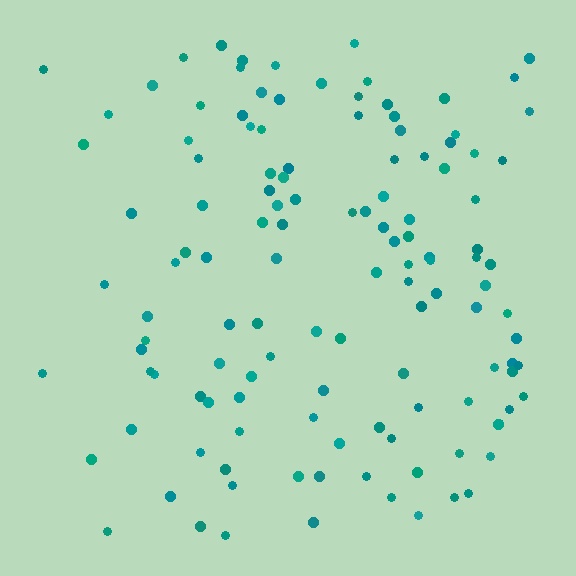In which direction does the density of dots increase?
From left to right, with the right side densest.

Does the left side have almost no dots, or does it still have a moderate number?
Still a moderate number, just noticeably fewer than the right.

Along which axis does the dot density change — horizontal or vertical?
Horizontal.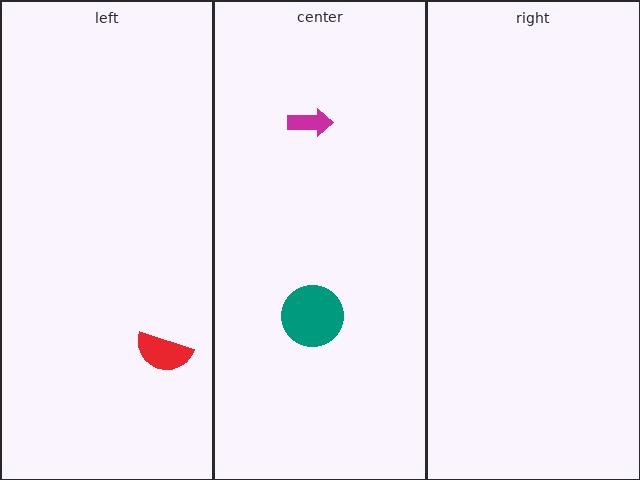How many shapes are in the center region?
2.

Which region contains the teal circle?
The center region.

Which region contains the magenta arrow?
The center region.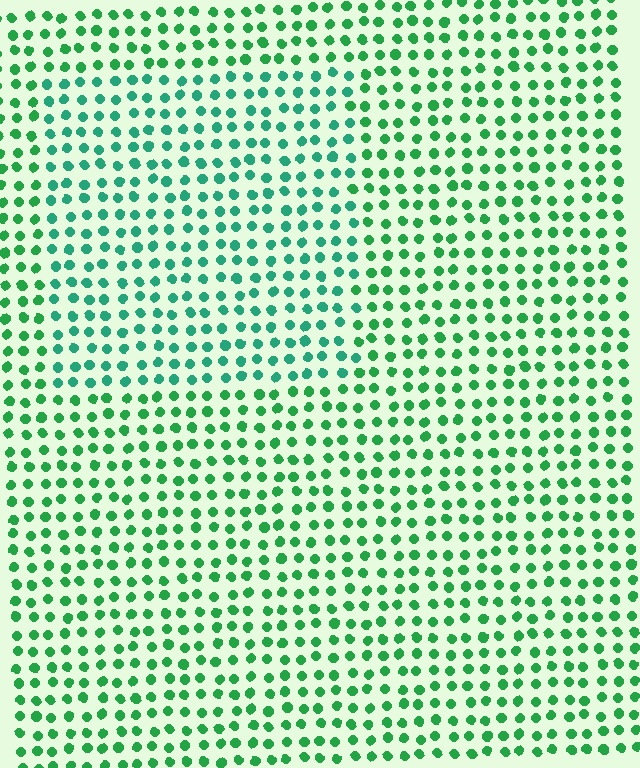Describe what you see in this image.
The image is filled with small green elements in a uniform arrangement. A rectangle-shaped region is visible where the elements are tinted to a slightly different hue, forming a subtle color boundary.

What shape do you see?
I see a rectangle.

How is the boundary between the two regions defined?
The boundary is defined purely by a slight shift in hue (about 25 degrees). Spacing, size, and orientation are identical on both sides.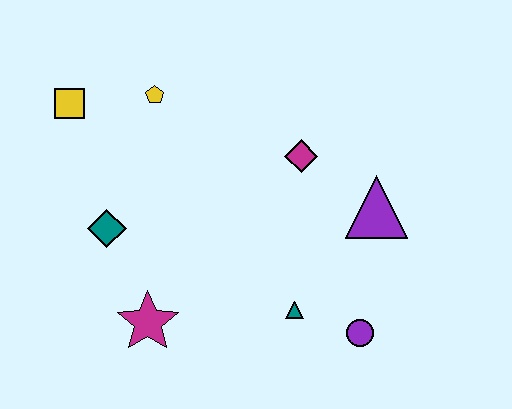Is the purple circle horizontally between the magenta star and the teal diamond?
No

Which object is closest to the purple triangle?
The magenta diamond is closest to the purple triangle.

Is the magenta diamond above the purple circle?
Yes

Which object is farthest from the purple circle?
The yellow square is farthest from the purple circle.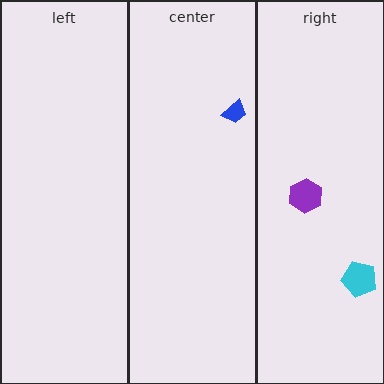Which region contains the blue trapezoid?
The center region.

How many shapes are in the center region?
1.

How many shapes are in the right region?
2.